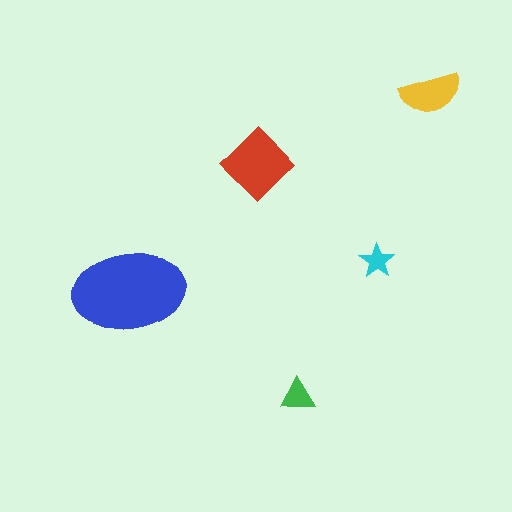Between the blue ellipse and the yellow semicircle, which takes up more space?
The blue ellipse.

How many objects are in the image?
There are 5 objects in the image.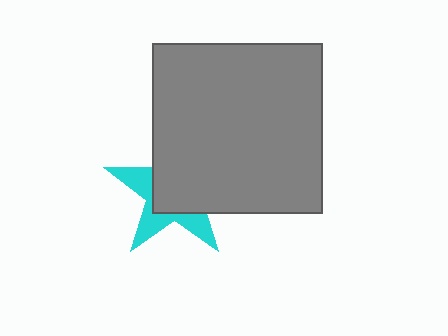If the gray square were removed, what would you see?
You would see the complete cyan star.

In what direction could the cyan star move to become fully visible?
The cyan star could move toward the lower-left. That would shift it out from behind the gray square entirely.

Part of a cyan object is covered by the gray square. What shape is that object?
It is a star.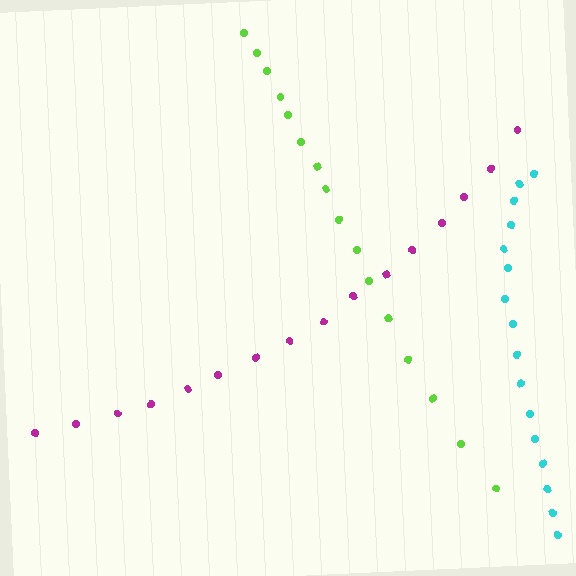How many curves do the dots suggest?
There are 3 distinct paths.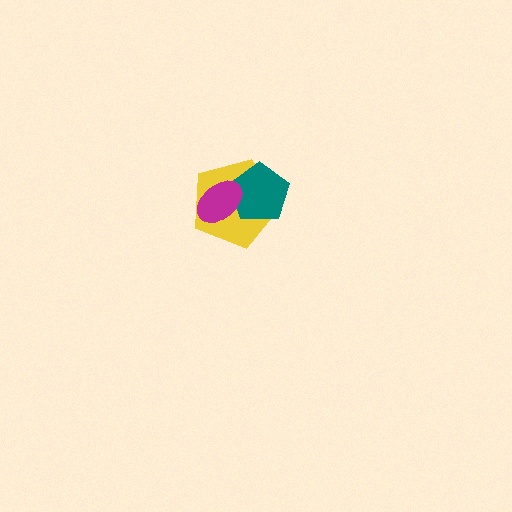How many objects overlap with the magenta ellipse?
2 objects overlap with the magenta ellipse.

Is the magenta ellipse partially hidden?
No, no other shape covers it.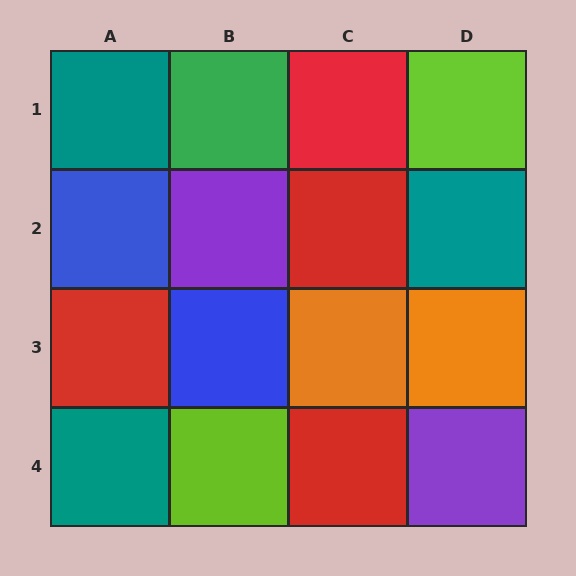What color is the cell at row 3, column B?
Blue.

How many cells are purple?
2 cells are purple.